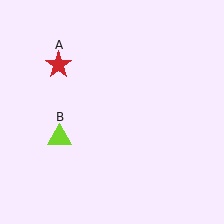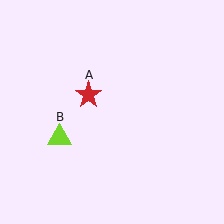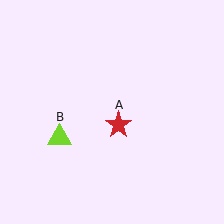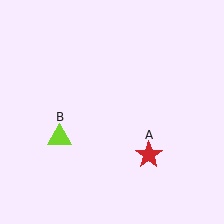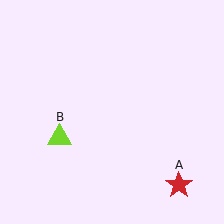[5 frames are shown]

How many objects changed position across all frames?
1 object changed position: red star (object A).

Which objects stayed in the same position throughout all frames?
Lime triangle (object B) remained stationary.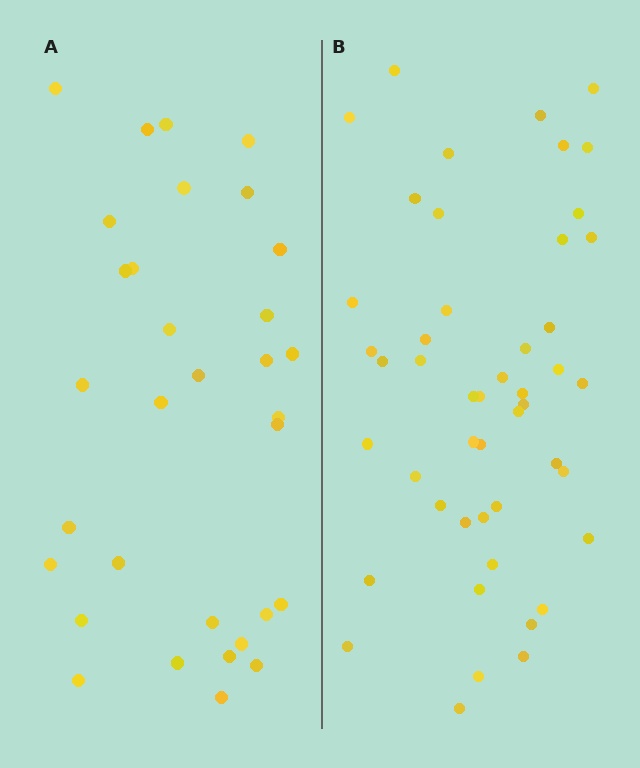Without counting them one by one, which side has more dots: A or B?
Region B (the right region) has more dots.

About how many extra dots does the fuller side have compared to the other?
Region B has approximately 15 more dots than region A.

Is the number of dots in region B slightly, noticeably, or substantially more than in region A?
Region B has substantially more. The ratio is roughly 1.5 to 1.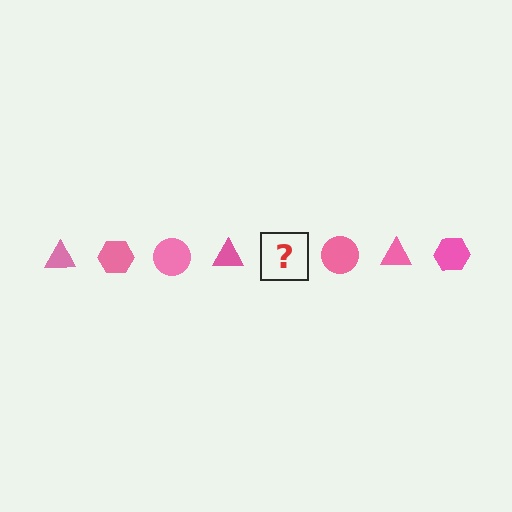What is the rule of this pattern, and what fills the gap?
The rule is that the pattern cycles through triangle, hexagon, circle shapes in pink. The gap should be filled with a pink hexagon.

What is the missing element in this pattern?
The missing element is a pink hexagon.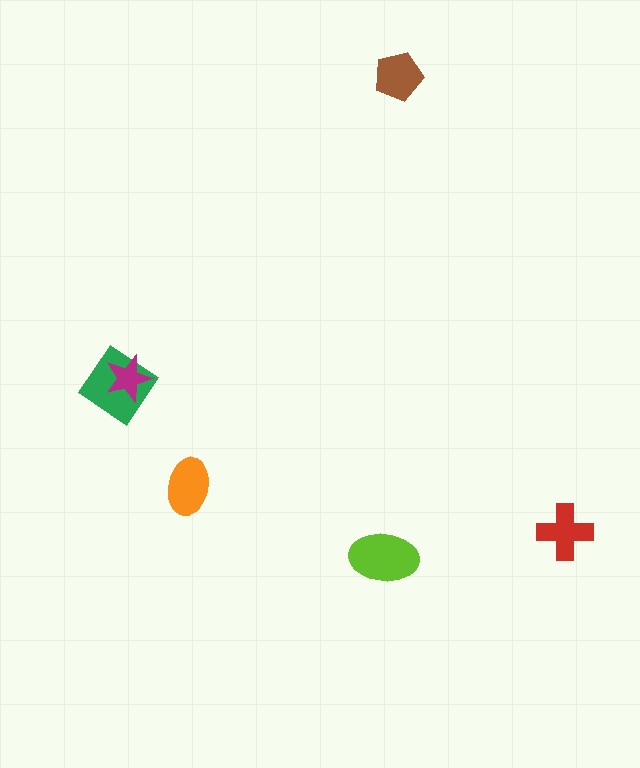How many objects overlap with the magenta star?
1 object overlaps with the magenta star.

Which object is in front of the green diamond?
The magenta star is in front of the green diamond.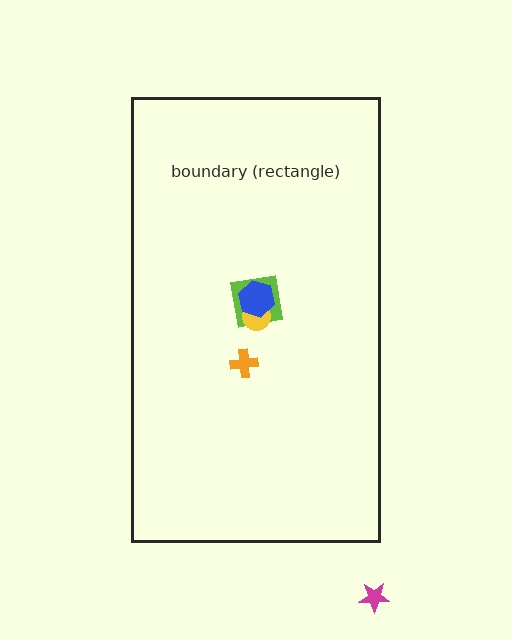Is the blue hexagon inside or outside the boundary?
Inside.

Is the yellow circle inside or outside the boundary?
Inside.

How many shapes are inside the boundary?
4 inside, 1 outside.